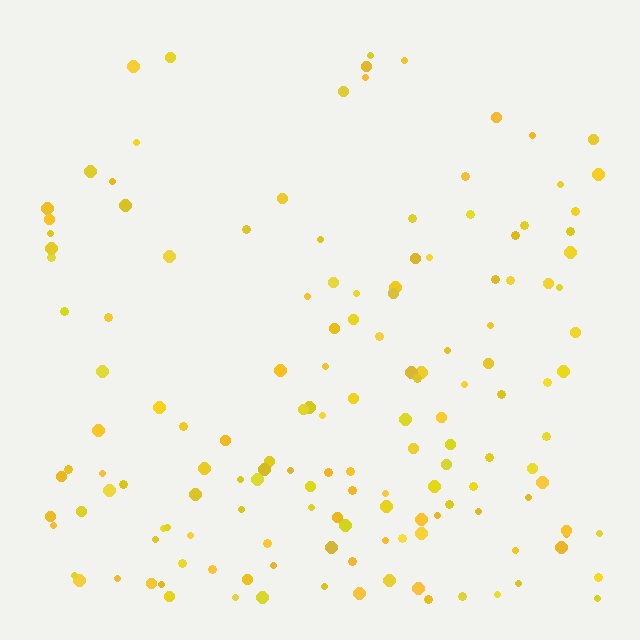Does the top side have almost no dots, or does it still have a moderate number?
Still a moderate number, just noticeably fewer than the bottom.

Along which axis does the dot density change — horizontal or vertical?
Vertical.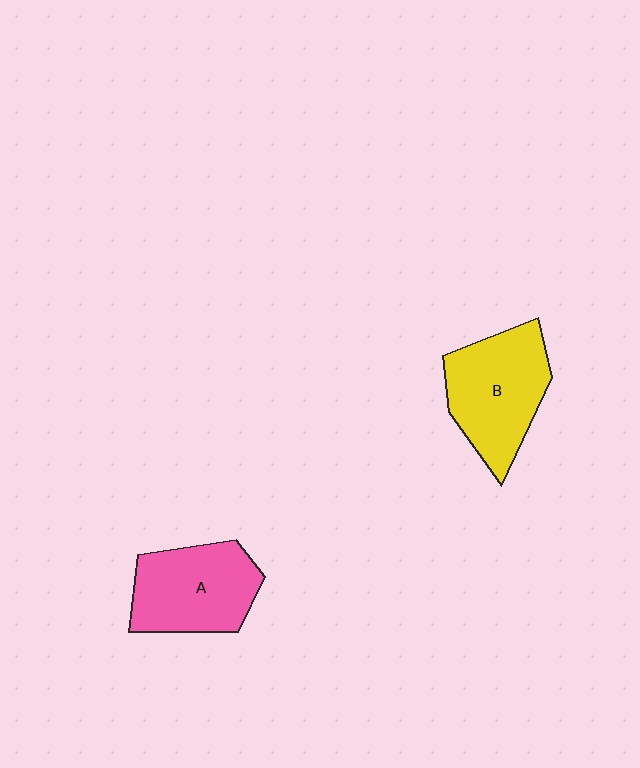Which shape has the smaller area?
Shape A (pink).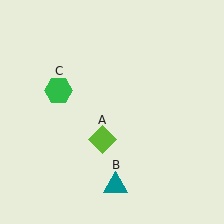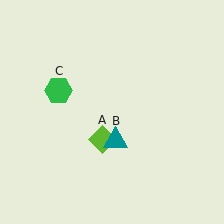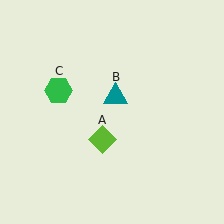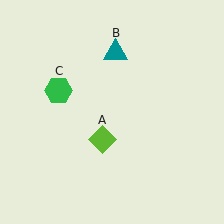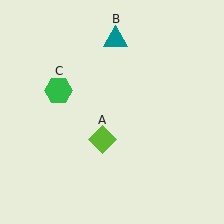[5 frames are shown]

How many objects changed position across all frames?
1 object changed position: teal triangle (object B).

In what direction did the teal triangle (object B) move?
The teal triangle (object B) moved up.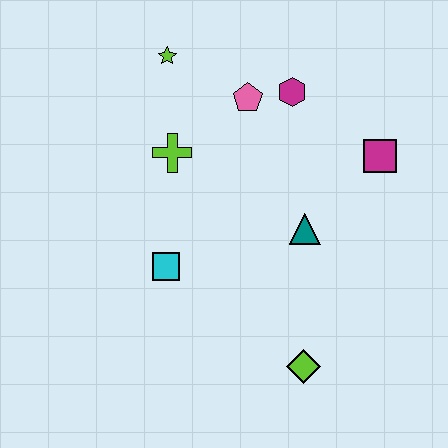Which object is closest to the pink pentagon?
The magenta hexagon is closest to the pink pentagon.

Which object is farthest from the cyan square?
The magenta square is farthest from the cyan square.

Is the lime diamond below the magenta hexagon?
Yes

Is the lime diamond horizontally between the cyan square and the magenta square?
Yes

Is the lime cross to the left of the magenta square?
Yes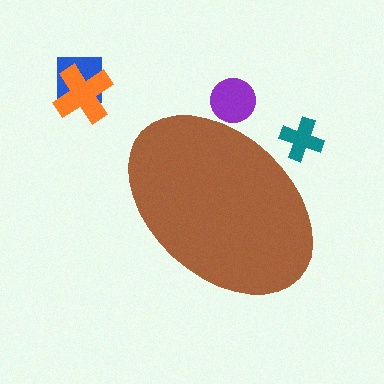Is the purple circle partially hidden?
Yes, the purple circle is partially hidden behind the brown ellipse.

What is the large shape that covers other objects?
A brown ellipse.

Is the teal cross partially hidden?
Yes, the teal cross is partially hidden behind the brown ellipse.